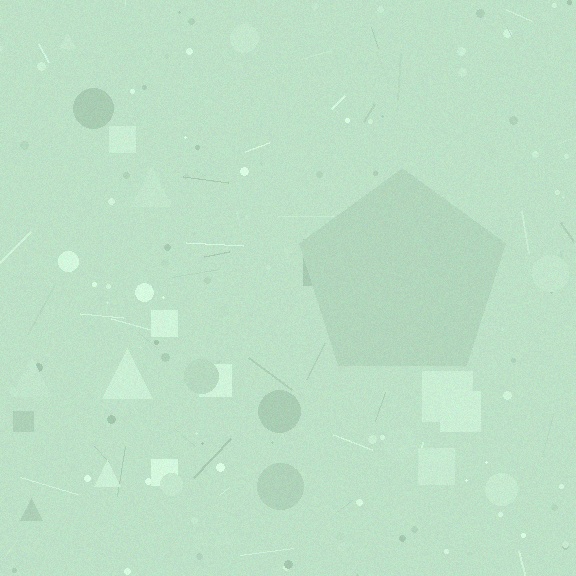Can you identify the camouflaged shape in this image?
The camouflaged shape is a pentagon.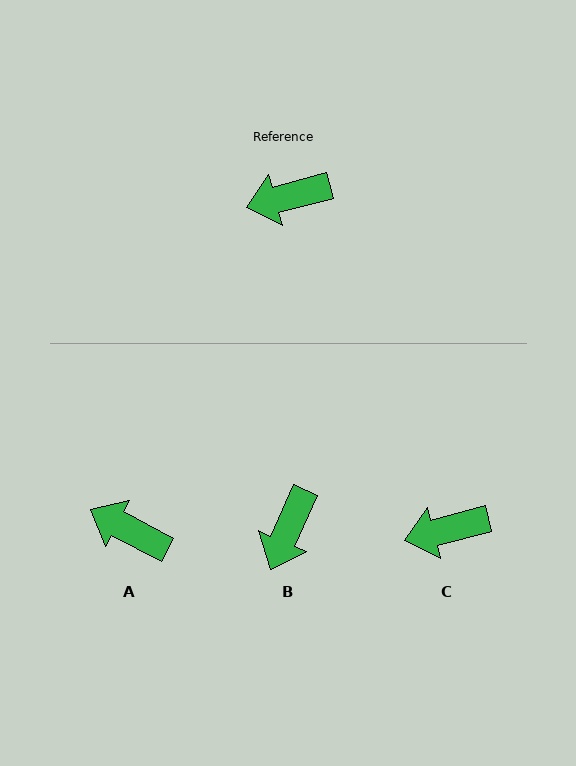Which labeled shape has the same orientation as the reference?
C.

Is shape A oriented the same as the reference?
No, it is off by about 42 degrees.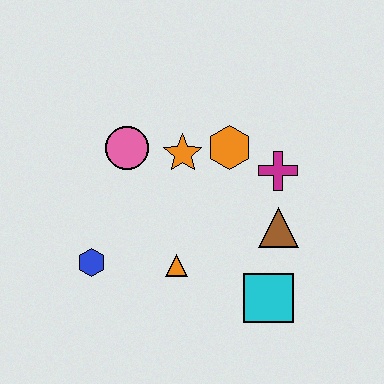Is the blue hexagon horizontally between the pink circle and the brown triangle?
No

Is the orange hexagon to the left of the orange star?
No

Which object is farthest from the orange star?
The cyan square is farthest from the orange star.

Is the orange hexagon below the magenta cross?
No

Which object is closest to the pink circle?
The orange star is closest to the pink circle.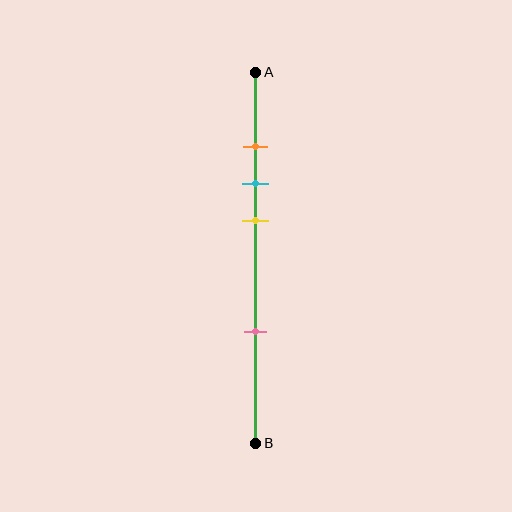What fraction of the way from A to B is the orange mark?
The orange mark is approximately 20% (0.2) of the way from A to B.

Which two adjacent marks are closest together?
The orange and cyan marks are the closest adjacent pair.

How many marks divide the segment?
There are 4 marks dividing the segment.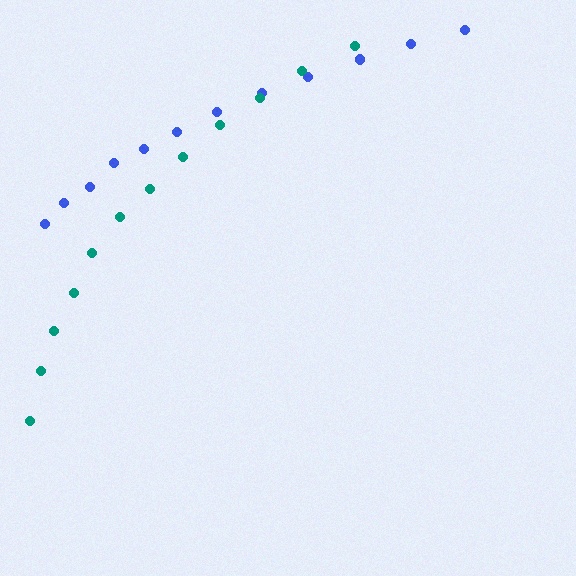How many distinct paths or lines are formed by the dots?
There are 2 distinct paths.